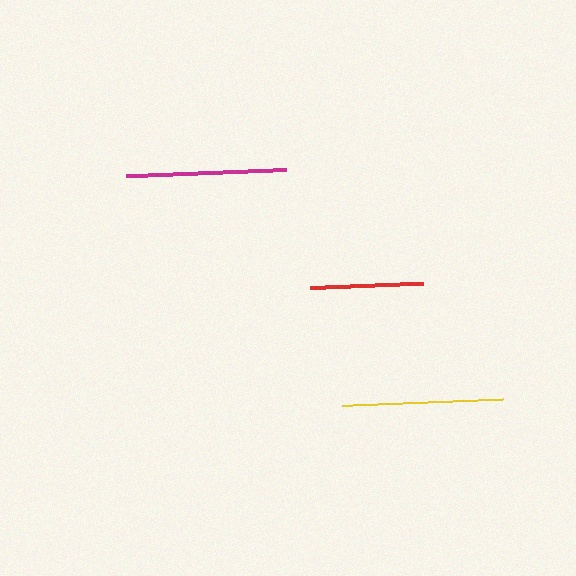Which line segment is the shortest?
The red line is the shortest at approximately 113 pixels.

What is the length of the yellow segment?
The yellow segment is approximately 161 pixels long.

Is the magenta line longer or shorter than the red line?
The magenta line is longer than the red line.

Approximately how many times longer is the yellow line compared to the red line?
The yellow line is approximately 1.4 times the length of the red line.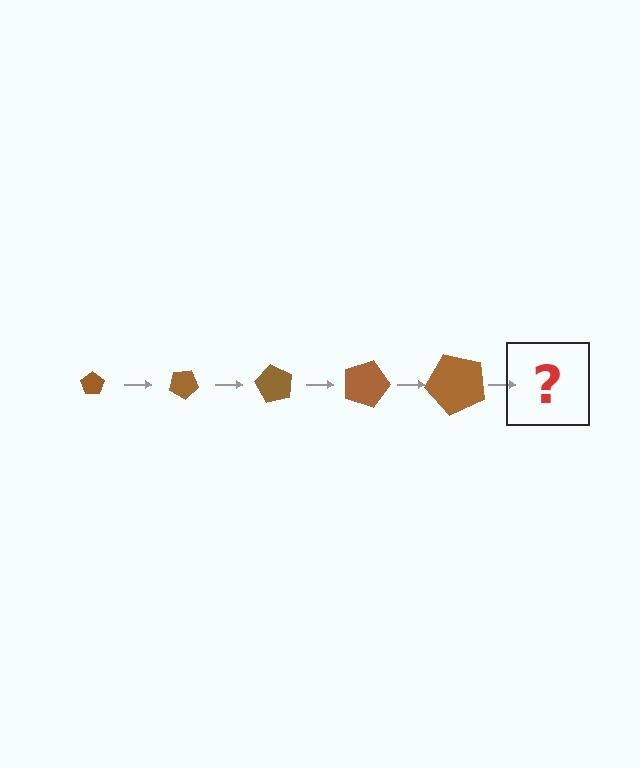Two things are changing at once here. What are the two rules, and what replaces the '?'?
The two rules are that the pentagon grows larger each step and it rotates 30 degrees each step. The '?' should be a pentagon, larger than the previous one and rotated 150 degrees from the start.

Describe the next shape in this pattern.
It should be a pentagon, larger than the previous one and rotated 150 degrees from the start.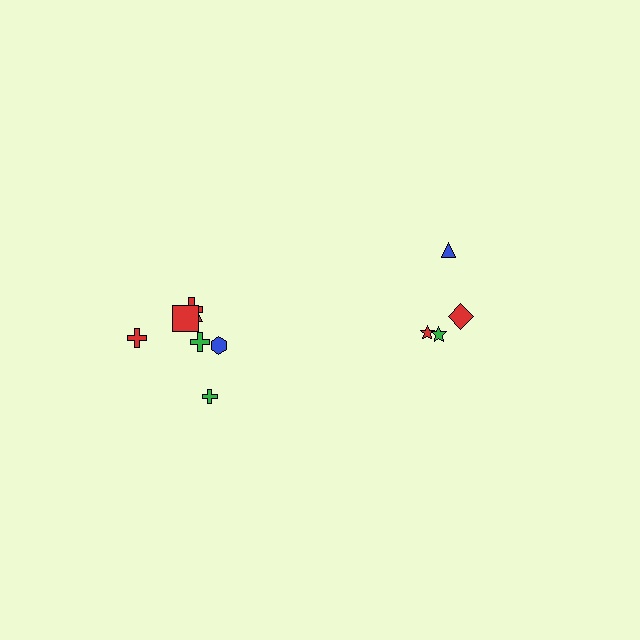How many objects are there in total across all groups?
There are 11 objects.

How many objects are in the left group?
There are 7 objects.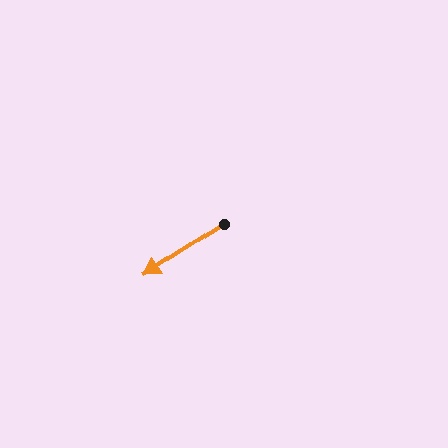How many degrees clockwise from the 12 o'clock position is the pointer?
Approximately 237 degrees.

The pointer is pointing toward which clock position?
Roughly 8 o'clock.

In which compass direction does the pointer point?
Southwest.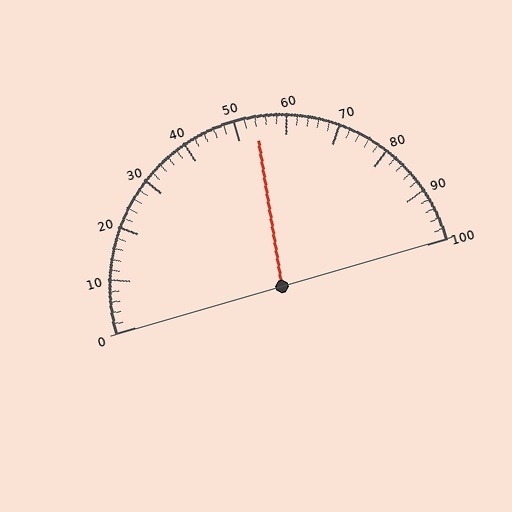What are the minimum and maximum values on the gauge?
The gauge ranges from 0 to 100.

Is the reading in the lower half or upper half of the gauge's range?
The reading is in the upper half of the range (0 to 100).